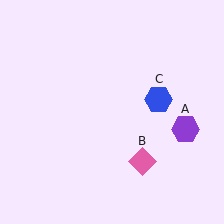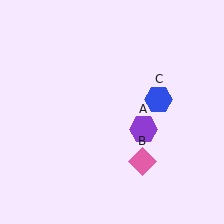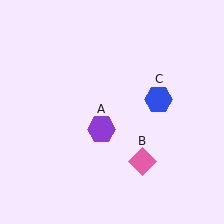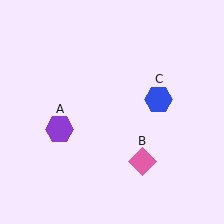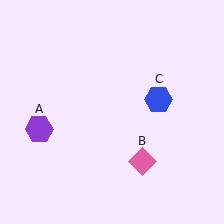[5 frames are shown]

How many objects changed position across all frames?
1 object changed position: purple hexagon (object A).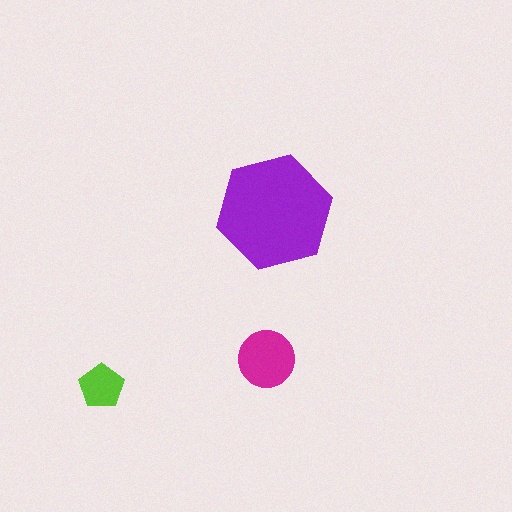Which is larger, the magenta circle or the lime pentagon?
The magenta circle.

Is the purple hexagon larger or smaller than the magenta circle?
Larger.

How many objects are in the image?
There are 3 objects in the image.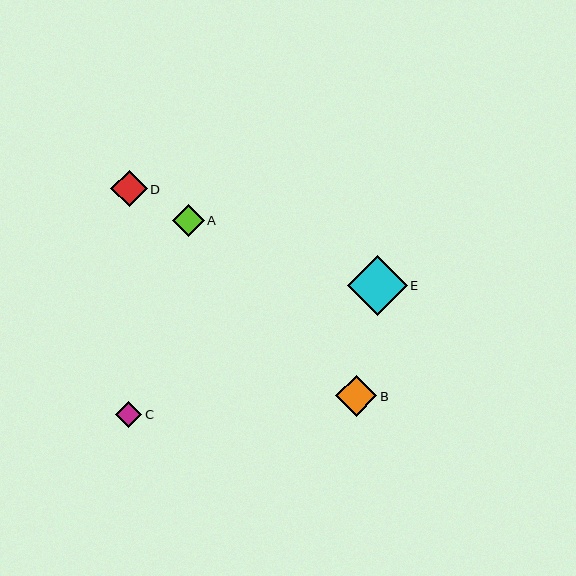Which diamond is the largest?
Diamond E is the largest with a size of approximately 60 pixels.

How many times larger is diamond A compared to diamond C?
Diamond A is approximately 1.2 times the size of diamond C.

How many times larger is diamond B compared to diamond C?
Diamond B is approximately 1.5 times the size of diamond C.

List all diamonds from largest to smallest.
From largest to smallest: E, B, D, A, C.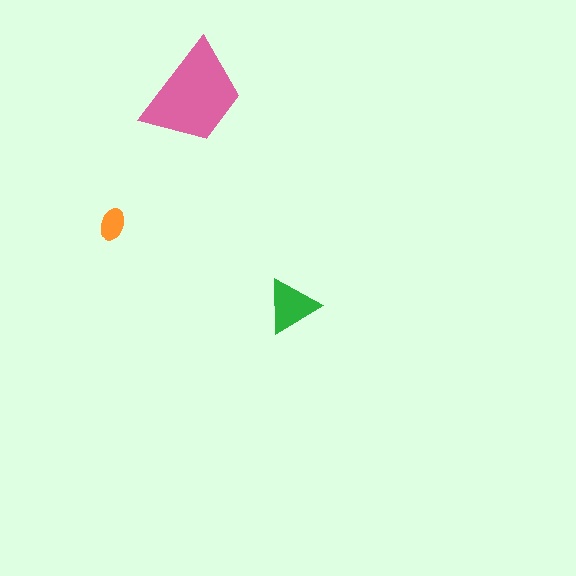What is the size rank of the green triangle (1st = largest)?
2nd.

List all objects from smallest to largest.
The orange ellipse, the green triangle, the pink trapezoid.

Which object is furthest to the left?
The orange ellipse is leftmost.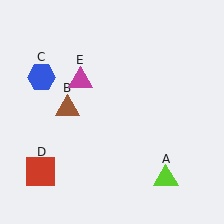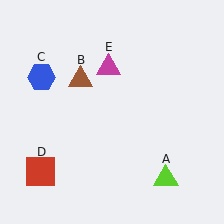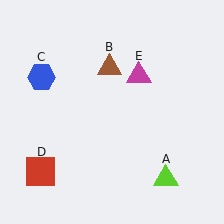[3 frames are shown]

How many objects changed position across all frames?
2 objects changed position: brown triangle (object B), magenta triangle (object E).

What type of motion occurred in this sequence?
The brown triangle (object B), magenta triangle (object E) rotated clockwise around the center of the scene.